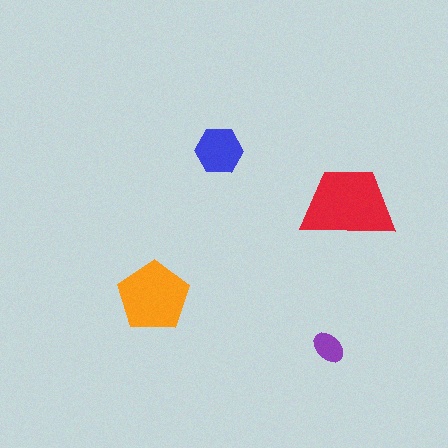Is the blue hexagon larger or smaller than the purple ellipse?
Larger.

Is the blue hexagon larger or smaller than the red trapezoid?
Smaller.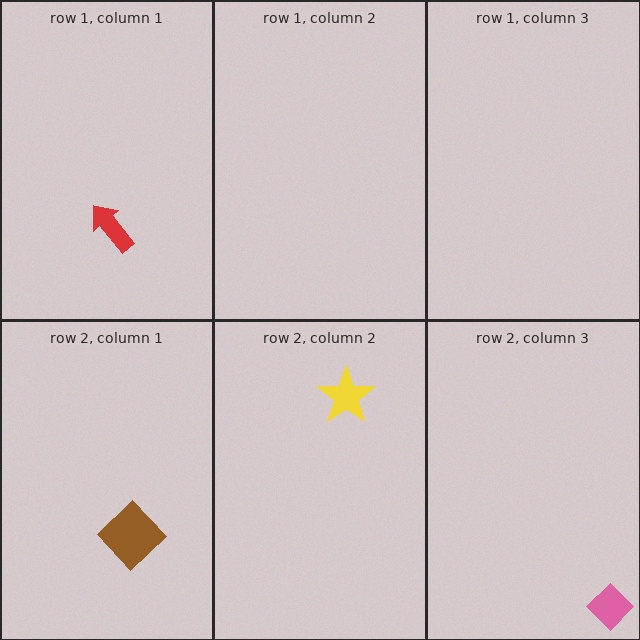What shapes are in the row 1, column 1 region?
The red arrow.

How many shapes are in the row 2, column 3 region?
1.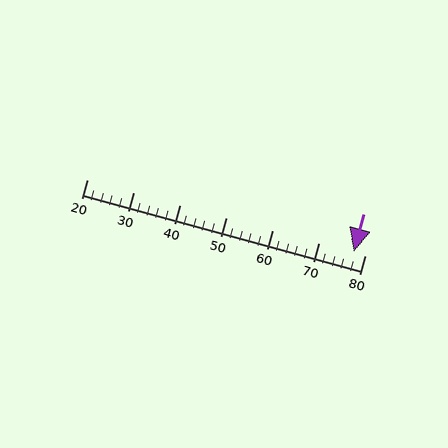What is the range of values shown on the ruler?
The ruler shows values from 20 to 80.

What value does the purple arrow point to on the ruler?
The purple arrow points to approximately 78.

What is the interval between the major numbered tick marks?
The major tick marks are spaced 10 units apart.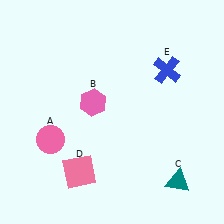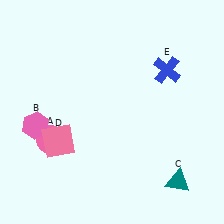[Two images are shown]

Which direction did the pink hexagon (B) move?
The pink hexagon (B) moved left.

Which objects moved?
The objects that moved are: the pink hexagon (B), the pink square (D).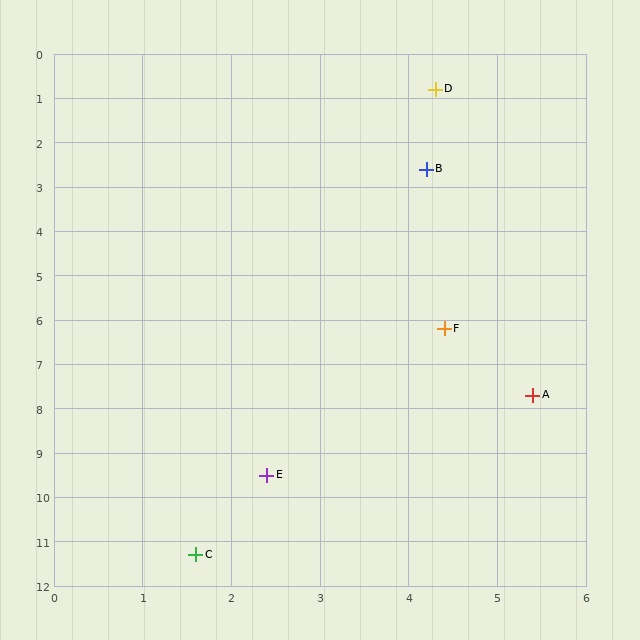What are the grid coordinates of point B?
Point B is at approximately (4.2, 2.6).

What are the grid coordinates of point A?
Point A is at approximately (5.4, 7.7).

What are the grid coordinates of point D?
Point D is at approximately (4.3, 0.8).